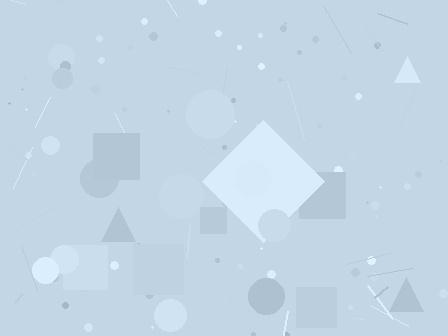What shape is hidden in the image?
A diamond is hidden in the image.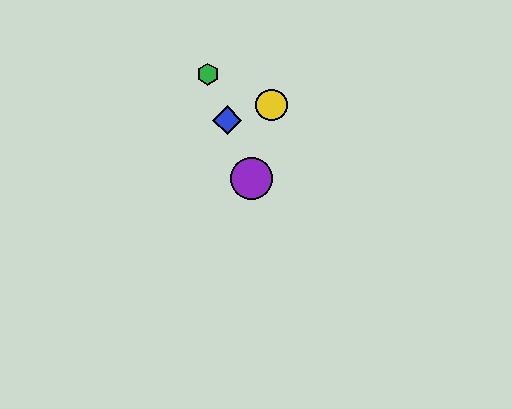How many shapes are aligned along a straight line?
4 shapes (the red circle, the blue diamond, the green hexagon, the purple circle) are aligned along a straight line.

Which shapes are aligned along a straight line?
The red circle, the blue diamond, the green hexagon, the purple circle are aligned along a straight line.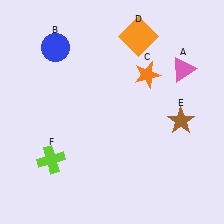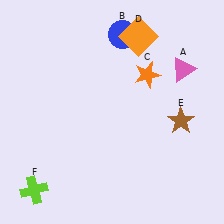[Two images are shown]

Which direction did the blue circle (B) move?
The blue circle (B) moved right.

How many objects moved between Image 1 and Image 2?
2 objects moved between the two images.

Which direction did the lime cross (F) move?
The lime cross (F) moved down.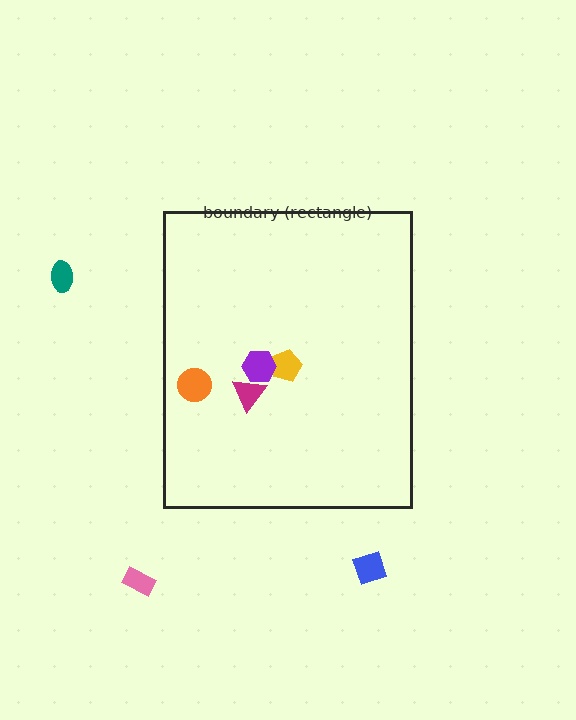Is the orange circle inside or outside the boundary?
Inside.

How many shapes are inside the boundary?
4 inside, 3 outside.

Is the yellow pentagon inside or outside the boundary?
Inside.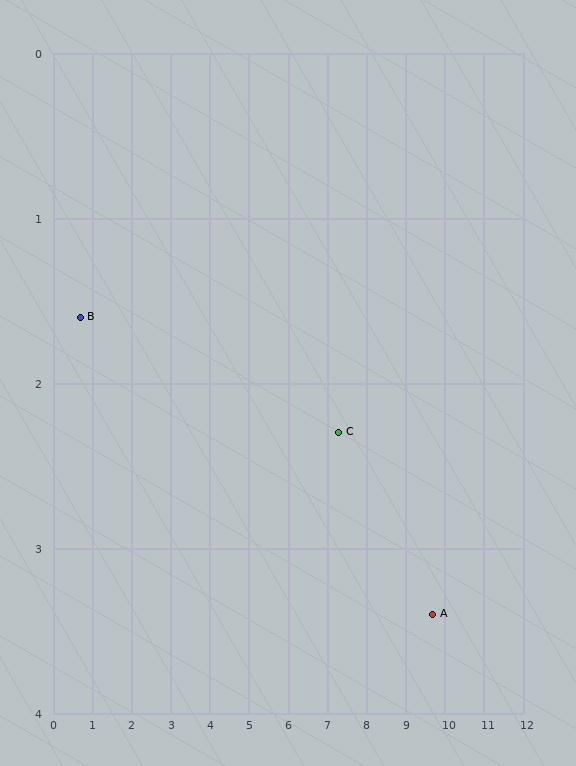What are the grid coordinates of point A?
Point A is at approximately (9.7, 3.4).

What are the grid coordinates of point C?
Point C is at approximately (7.3, 2.3).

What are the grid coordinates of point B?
Point B is at approximately (0.7, 1.6).